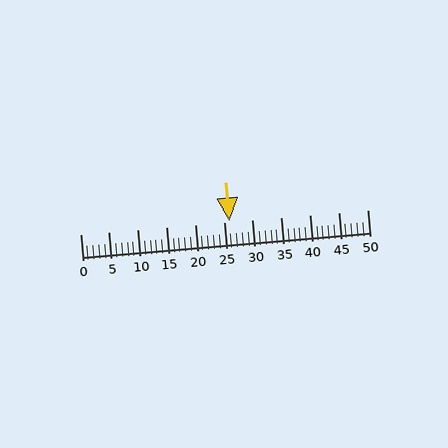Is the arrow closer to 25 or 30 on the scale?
The arrow is closer to 25.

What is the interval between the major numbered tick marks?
The major tick marks are spaced 5 units apart.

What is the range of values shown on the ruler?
The ruler shows values from 0 to 50.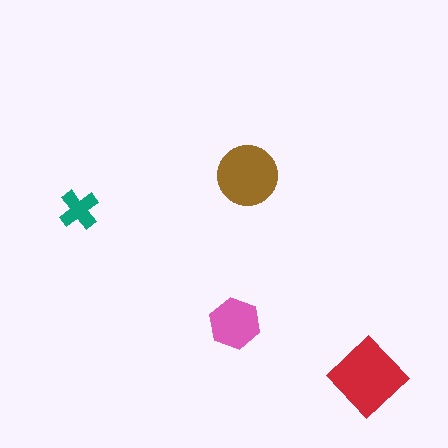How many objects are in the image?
There are 4 objects in the image.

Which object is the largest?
The red diamond.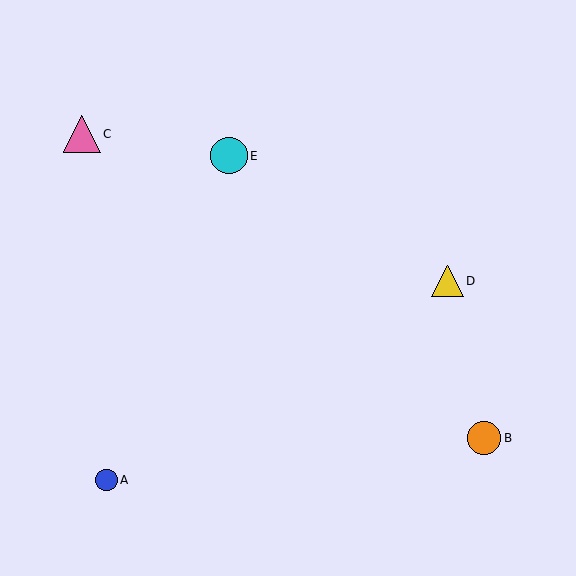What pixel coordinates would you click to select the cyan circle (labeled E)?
Click at (229, 156) to select the cyan circle E.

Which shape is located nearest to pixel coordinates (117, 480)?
The blue circle (labeled A) at (106, 480) is nearest to that location.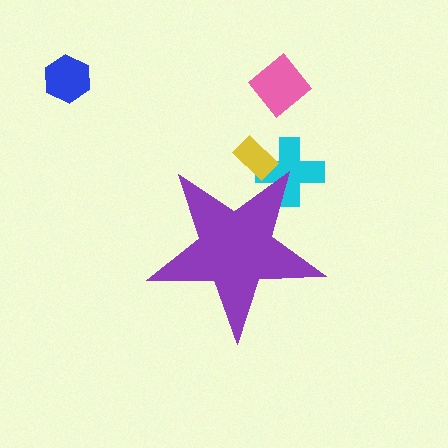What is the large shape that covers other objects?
A purple star.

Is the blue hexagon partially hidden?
No, the blue hexagon is fully visible.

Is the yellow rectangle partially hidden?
Yes, the yellow rectangle is partially hidden behind the purple star.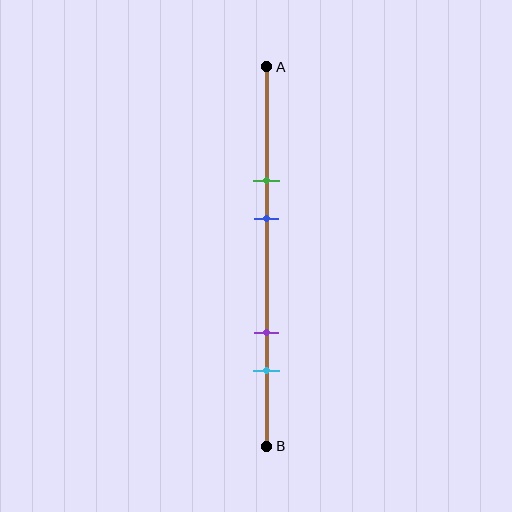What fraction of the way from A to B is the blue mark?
The blue mark is approximately 40% (0.4) of the way from A to B.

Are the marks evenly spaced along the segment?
No, the marks are not evenly spaced.